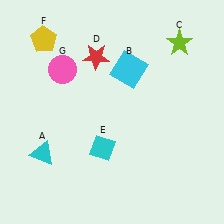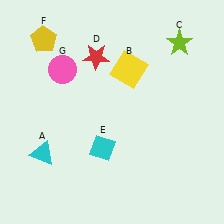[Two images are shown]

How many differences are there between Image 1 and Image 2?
There is 1 difference between the two images.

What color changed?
The square (B) changed from cyan in Image 1 to yellow in Image 2.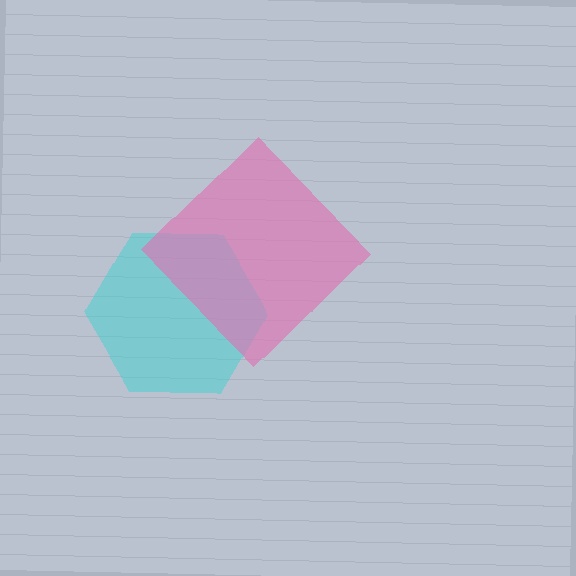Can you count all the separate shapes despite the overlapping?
Yes, there are 2 separate shapes.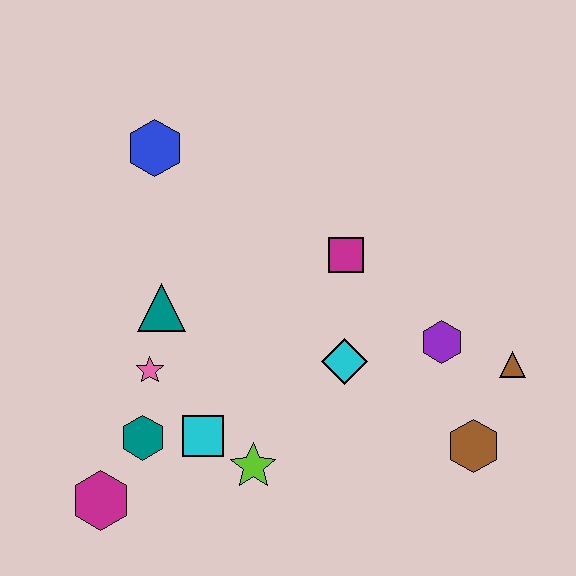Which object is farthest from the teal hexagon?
The brown triangle is farthest from the teal hexagon.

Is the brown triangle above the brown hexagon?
Yes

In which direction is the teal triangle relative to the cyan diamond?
The teal triangle is to the left of the cyan diamond.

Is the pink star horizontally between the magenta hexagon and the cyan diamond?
Yes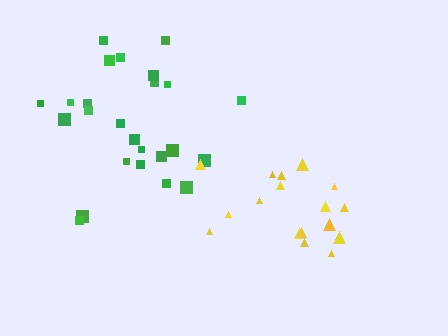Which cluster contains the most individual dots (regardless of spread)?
Green (25).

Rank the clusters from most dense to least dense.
yellow, green.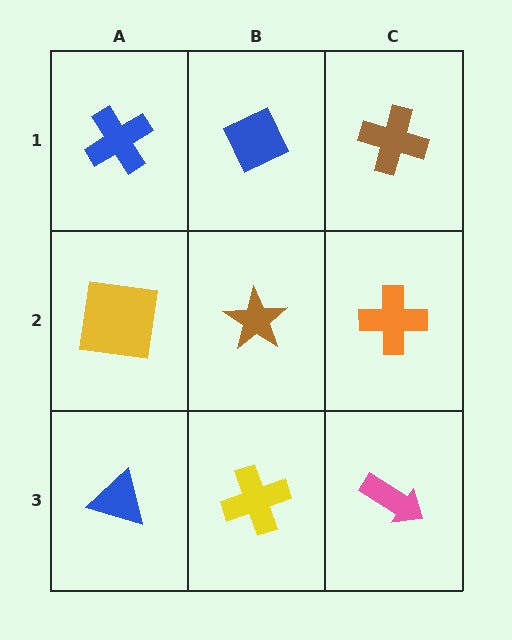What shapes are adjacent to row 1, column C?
An orange cross (row 2, column C), a blue diamond (row 1, column B).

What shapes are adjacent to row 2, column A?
A blue cross (row 1, column A), a blue triangle (row 3, column A), a brown star (row 2, column B).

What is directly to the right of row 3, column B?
A pink arrow.